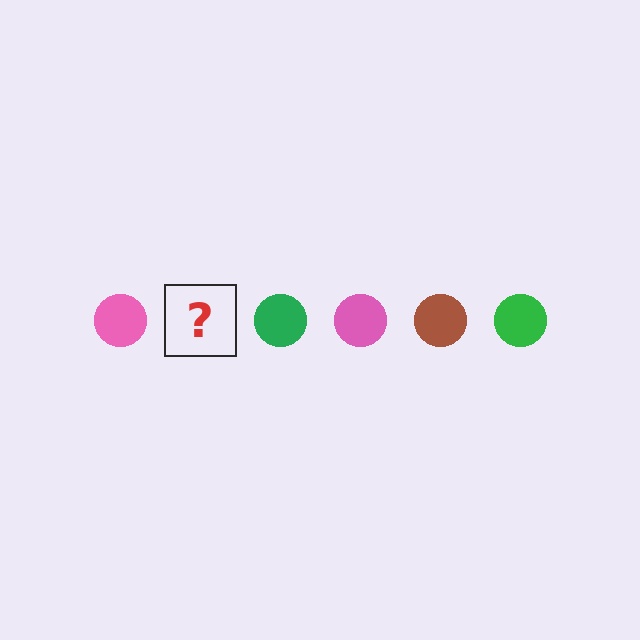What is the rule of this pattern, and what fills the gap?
The rule is that the pattern cycles through pink, brown, green circles. The gap should be filled with a brown circle.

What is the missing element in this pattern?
The missing element is a brown circle.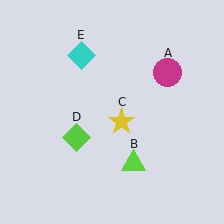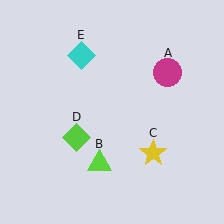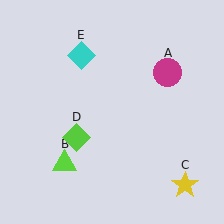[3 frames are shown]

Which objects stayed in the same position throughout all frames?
Magenta circle (object A) and lime diamond (object D) and cyan diamond (object E) remained stationary.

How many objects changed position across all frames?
2 objects changed position: lime triangle (object B), yellow star (object C).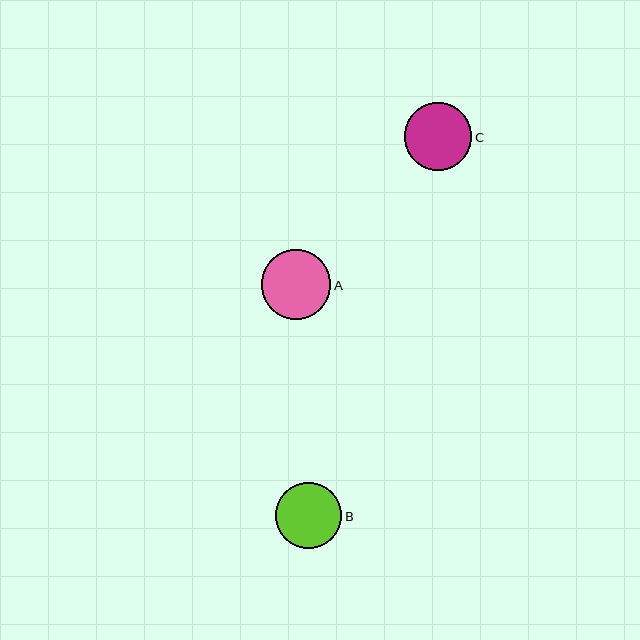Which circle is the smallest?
Circle B is the smallest with a size of approximately 66 pixels.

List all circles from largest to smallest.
From largest to smallest: A, C, B.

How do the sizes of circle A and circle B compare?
Circle A and circle B are approximately the same size.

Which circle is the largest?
Circle A is the largest with a size of approximately 70 pixels.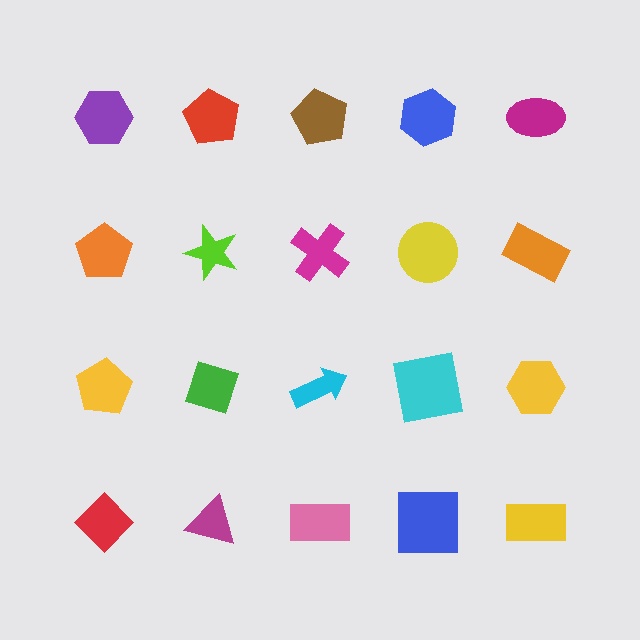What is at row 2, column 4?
A yellow circle.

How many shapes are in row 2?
5 shapes.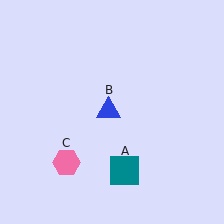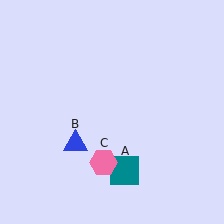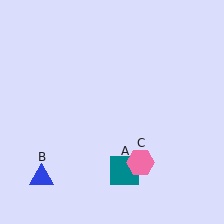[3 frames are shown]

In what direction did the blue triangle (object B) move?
The blue triangle (object B) moved down and to the left.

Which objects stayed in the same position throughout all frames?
Teal square (object A) remained stationary.